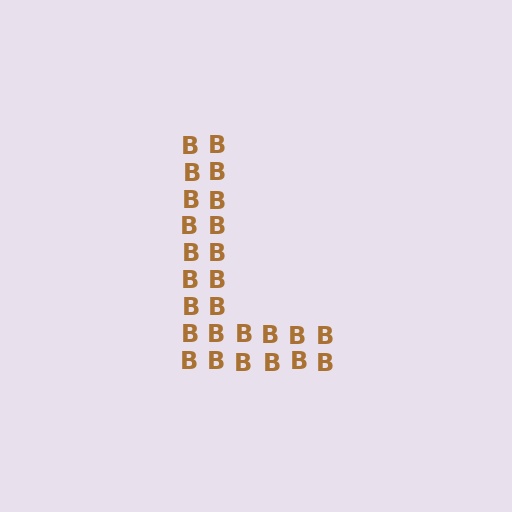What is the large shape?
The large shape is the letter L.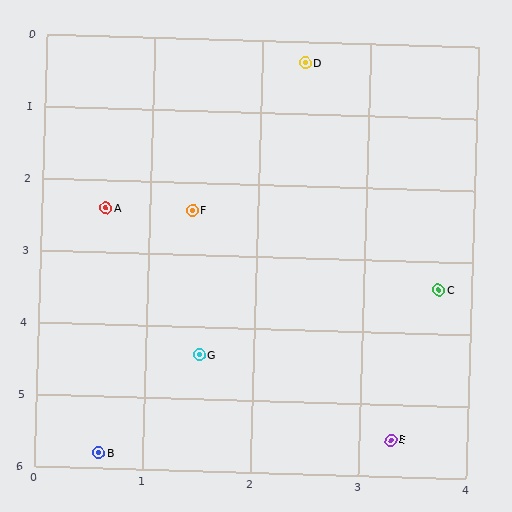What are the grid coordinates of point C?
Point C is at approximately (3.7, 3.4).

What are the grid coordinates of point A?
Point A is at approximately (0.6, 2.4).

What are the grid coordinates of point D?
Point D is at approximately (2.4, 0.3).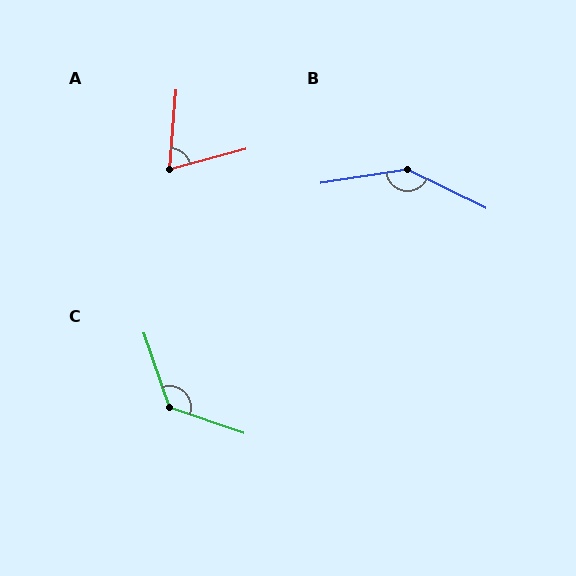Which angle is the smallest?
A, at approximately 71 degrees.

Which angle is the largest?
B, at approximately 145 degrees.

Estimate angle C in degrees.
Approximately 127 degrees.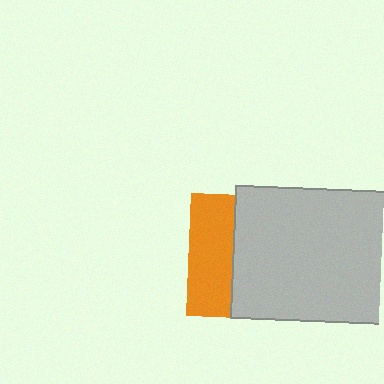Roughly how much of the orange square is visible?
A small part of it is visible (roughly 35%).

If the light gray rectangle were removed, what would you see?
You would see the complete orange square.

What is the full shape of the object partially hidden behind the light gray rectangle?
The partially hidden object is an orange square.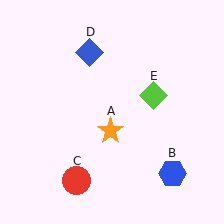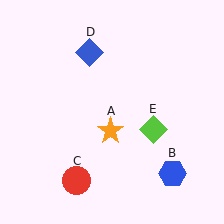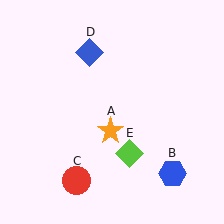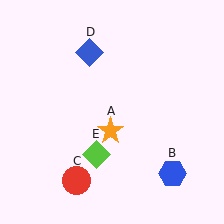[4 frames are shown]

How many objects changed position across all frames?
1 object changed position: lime diamond (object E).